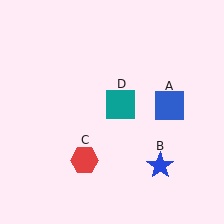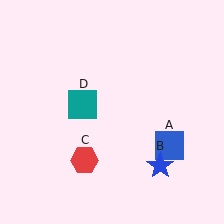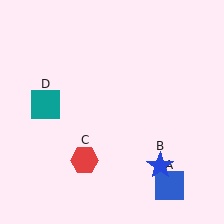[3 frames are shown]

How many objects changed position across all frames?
2 objects changed position: blue square (object A), teal square (object D).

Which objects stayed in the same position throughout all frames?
Blue star (object B) and red hexagon (object C) remained stationary.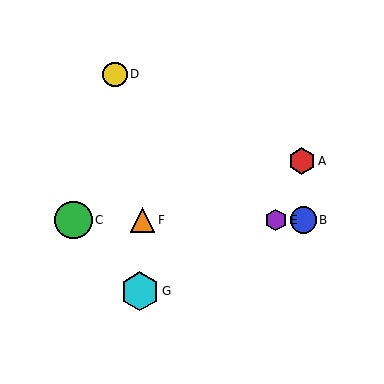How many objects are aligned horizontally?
4 objects (B, C, E, F) are aligned horizontally.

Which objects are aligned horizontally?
Objects B, C, E, F are aligned horizontally.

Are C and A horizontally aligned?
No, C is at y≈220 and A is at y≈161.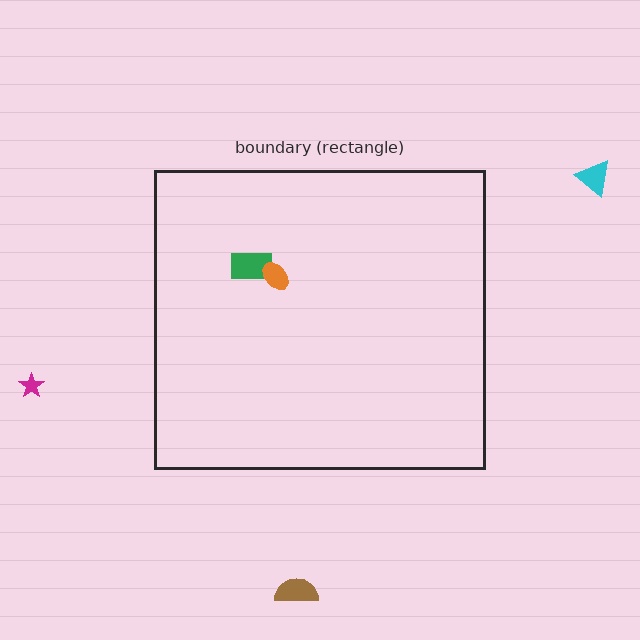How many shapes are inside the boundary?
2 inside, 3 outside.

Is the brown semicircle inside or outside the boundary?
Outside.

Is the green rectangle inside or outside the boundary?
Inside.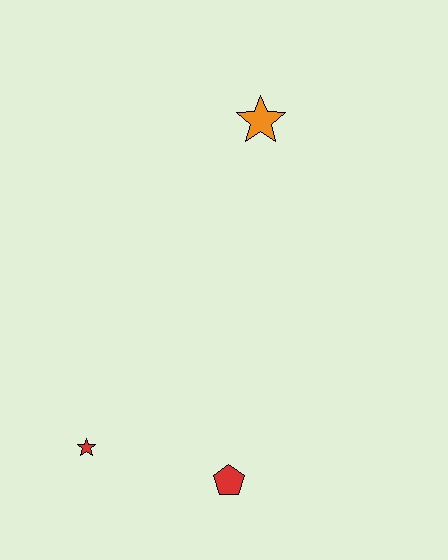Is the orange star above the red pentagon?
Yes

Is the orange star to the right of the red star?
Yes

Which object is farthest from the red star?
The orange star is farthest from the red star.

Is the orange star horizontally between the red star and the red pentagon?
No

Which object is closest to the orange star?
The red pentagon is closest to the orange star.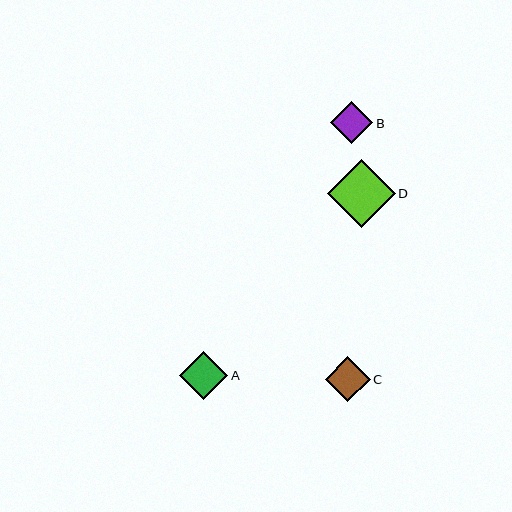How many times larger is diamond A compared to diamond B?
Diamond A is approximately 1.1 times the size of diamond B.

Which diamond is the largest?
Diamond D is the largest with a size of approximately 68 pixels.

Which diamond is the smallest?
Diamond B is the smallest with a size of approximately 42 pixels.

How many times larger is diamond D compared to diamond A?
Diamond D is approximately 1.4 times the size of diamond A.